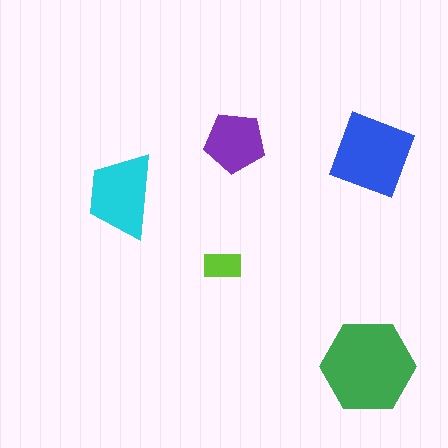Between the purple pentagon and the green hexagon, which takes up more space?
The green hexagon.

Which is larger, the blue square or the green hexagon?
The green hexagon.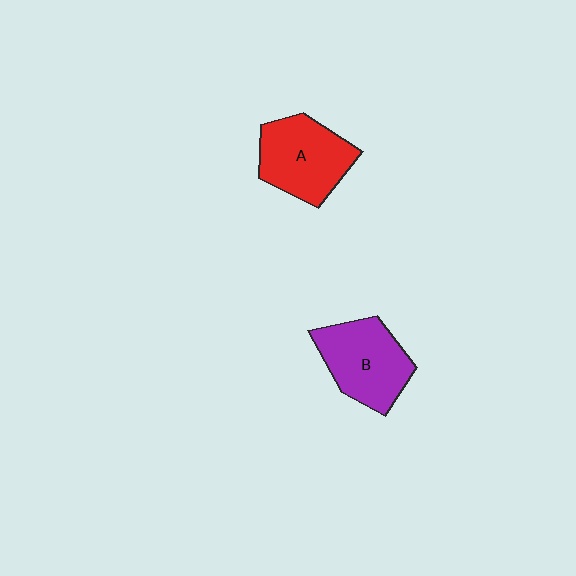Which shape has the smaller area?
Shape A (red).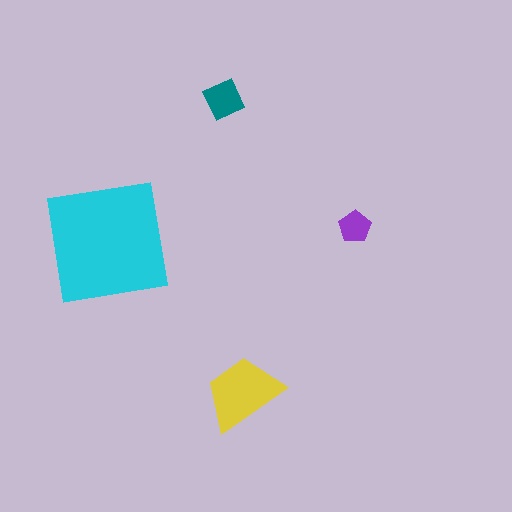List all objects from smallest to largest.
The purple pentagon, the teal diamond, the yellow trapezoid, the cyan square.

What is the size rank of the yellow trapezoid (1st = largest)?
2nd.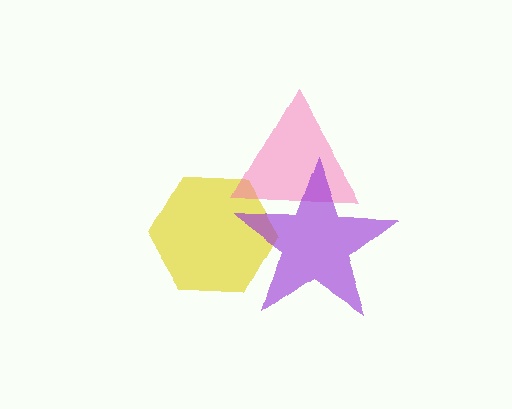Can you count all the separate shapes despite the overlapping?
Yes, there are 3 separate shapes.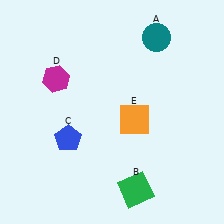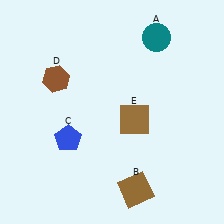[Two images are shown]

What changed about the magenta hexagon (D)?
In Image 1, D is magenta. In Image 2, it changed to brown.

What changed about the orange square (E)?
In Image 1, E is orange. In Image 2, it changed to brown.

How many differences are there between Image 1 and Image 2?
There are 3 differences between the two images.